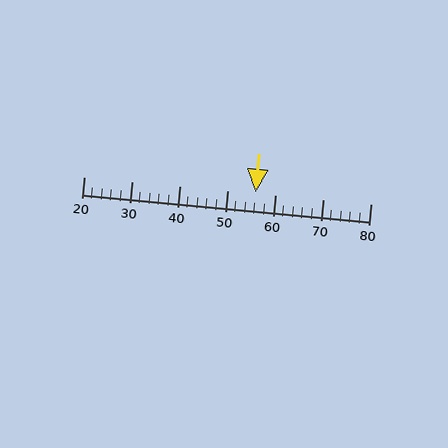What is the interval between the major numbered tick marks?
The major tick marks are spaced 10 units apart.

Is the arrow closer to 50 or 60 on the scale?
The arrow is closer to 60.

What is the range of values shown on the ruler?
The ruler shows values from 20 to 80.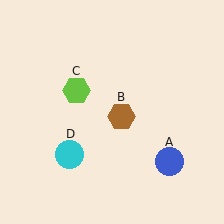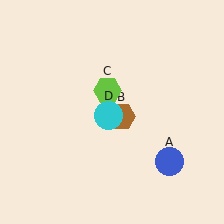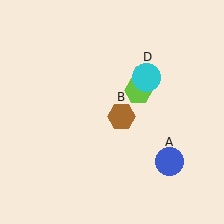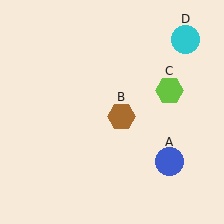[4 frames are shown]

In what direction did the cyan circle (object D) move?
The cyan circle (object D) moved up and to the right.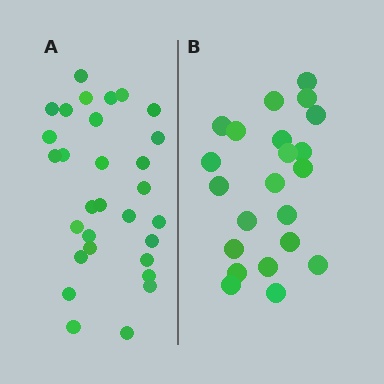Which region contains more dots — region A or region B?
Region A (the left region) has more dots.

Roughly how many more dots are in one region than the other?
Region A has roughly 8 or so more dots than region B.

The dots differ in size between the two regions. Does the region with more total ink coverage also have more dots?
No. Region B has more total ink coverage because its dots are larger, but region A actually contains more individual dots. Total area can be misleading — the number of items is what matters here.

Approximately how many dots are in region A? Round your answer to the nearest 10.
About 30 dots.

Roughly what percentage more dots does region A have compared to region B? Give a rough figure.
About 35% more.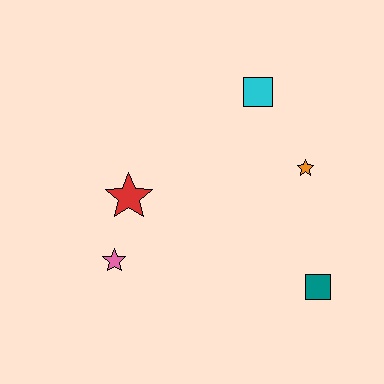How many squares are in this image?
There are 2 squares.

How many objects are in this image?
There are 5 objects.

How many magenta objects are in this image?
There are no magenta objects.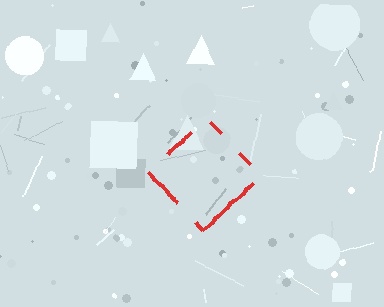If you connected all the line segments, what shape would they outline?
They would outline a diamond.